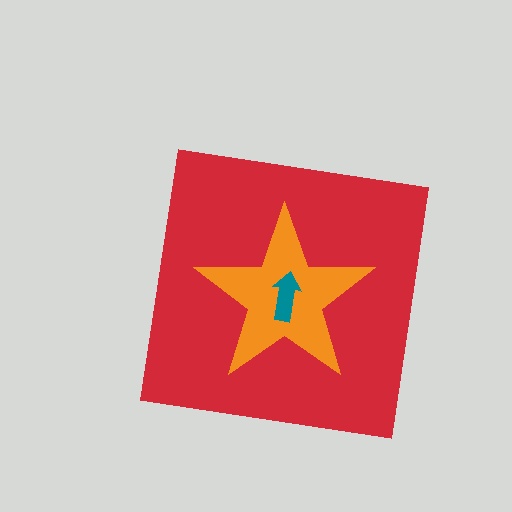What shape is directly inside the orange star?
The teal arrow.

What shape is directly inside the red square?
The orange star.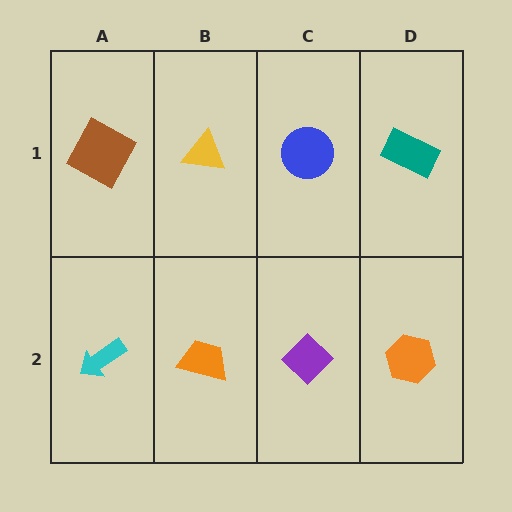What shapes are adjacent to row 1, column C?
A purple diamond (row 2, column C), a yellow triangle (row 1, column B), a teal rectangle (row 1, column D).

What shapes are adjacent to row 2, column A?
A brown square (row 1, column A), an orange trapezoid (row 2, column B).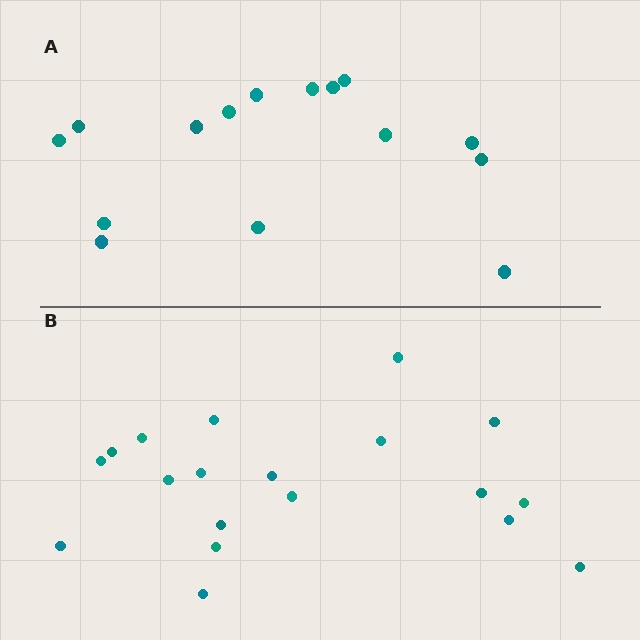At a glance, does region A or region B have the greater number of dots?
Region B (the bottom region) has more dots.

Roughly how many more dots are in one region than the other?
Region B has about 4 more dots than region A.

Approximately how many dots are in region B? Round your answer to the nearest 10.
About 20 dots. (The exact count is 19, which rounds to 20.)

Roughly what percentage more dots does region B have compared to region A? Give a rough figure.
About 25% more.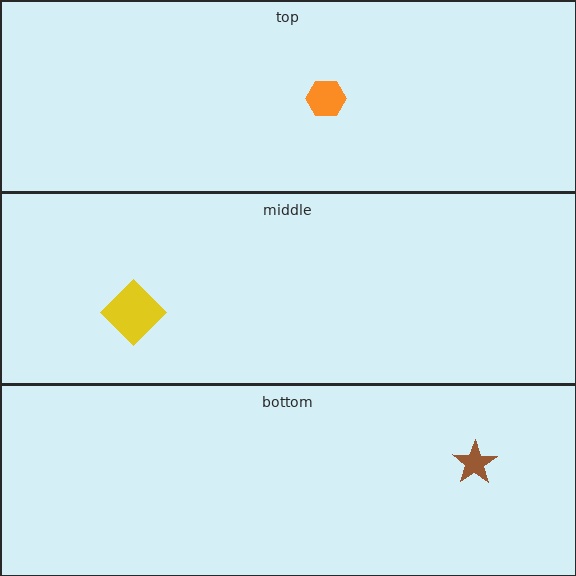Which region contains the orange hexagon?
The top region.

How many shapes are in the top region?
1.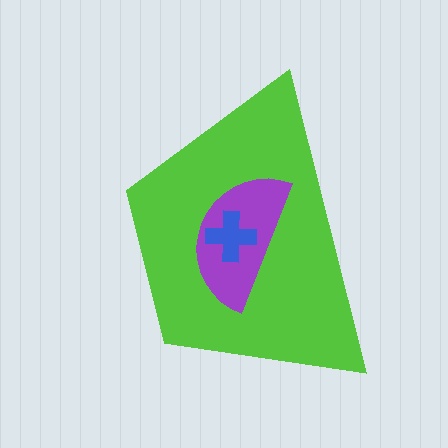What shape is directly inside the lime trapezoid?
The purple semicircle.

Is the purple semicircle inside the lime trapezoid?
Yes.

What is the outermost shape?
The lime trapezoid.